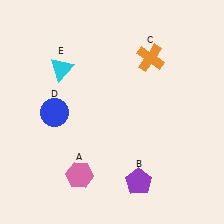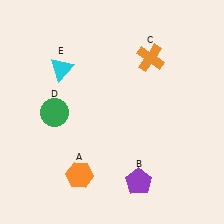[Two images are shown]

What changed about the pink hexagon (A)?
In Image 1, A is pink. In Image 2, it changed to orange.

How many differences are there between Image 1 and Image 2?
There are 2 differences between the two images.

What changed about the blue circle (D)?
In Image 1, D is blue. In Image 2, it changed to green.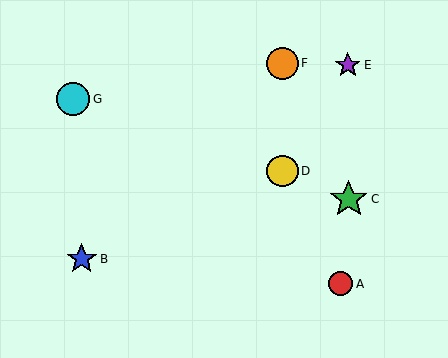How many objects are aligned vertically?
2 objects (D, F) are aligned vertically.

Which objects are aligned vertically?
Objects D, F are aligned vertically.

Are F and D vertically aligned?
Yes, both are at x≈282.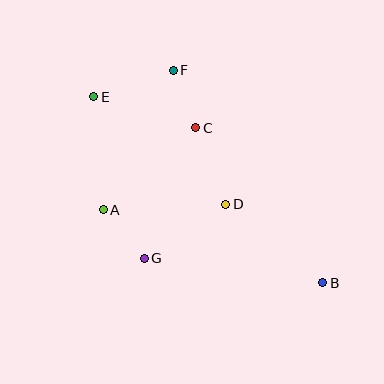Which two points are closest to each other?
Points C and F are closest to each other.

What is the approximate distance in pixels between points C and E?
The distance between C and E is approximately 107 pixels.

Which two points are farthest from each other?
Points B and E are farthest from each other.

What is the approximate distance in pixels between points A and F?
The distance between A and F is approximately 156 pixels.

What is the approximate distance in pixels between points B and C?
The distance between B and C is approximately 200 pixels.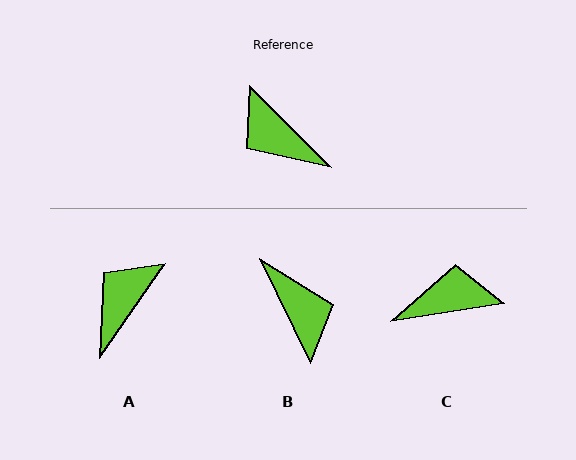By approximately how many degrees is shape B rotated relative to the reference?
Approximately 161 degrees counter-clockwise.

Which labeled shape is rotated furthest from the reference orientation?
B, about 161 degrees away.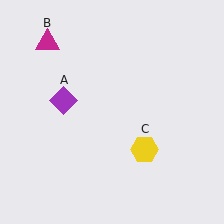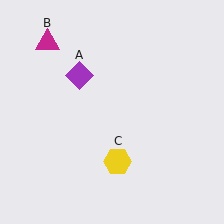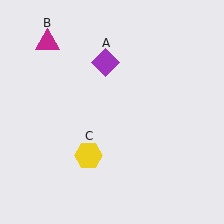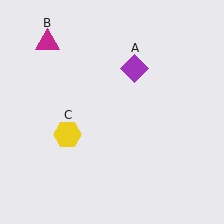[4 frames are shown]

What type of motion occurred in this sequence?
The purple diamond (object A), yellow hexagon (object C) rotated clockwise around the center of the scene.